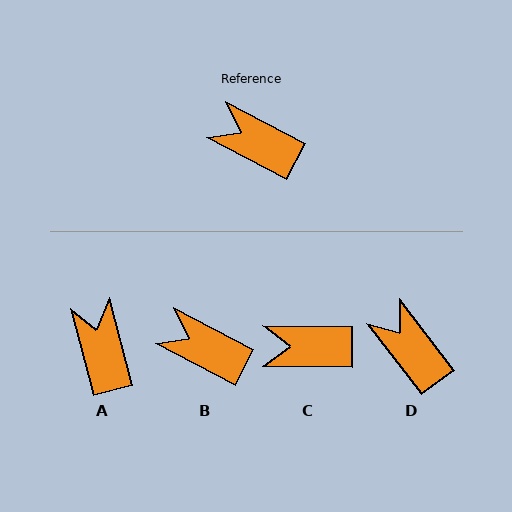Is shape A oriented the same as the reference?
No, it is off by about 47 degrees.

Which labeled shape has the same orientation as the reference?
B.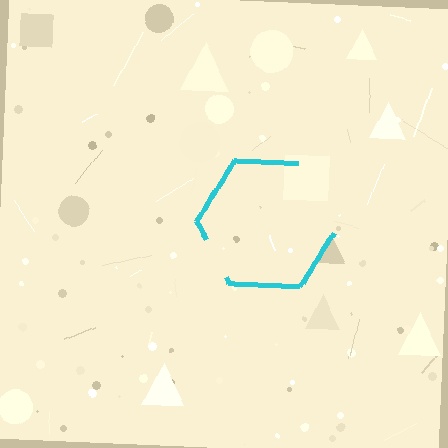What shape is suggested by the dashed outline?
The dashed outline suggests a hexagon.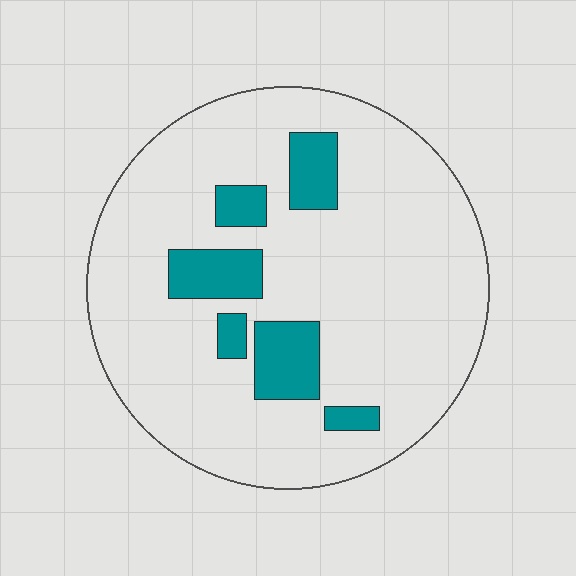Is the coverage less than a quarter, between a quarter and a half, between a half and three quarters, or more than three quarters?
Less than a quarter.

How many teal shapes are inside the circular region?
6.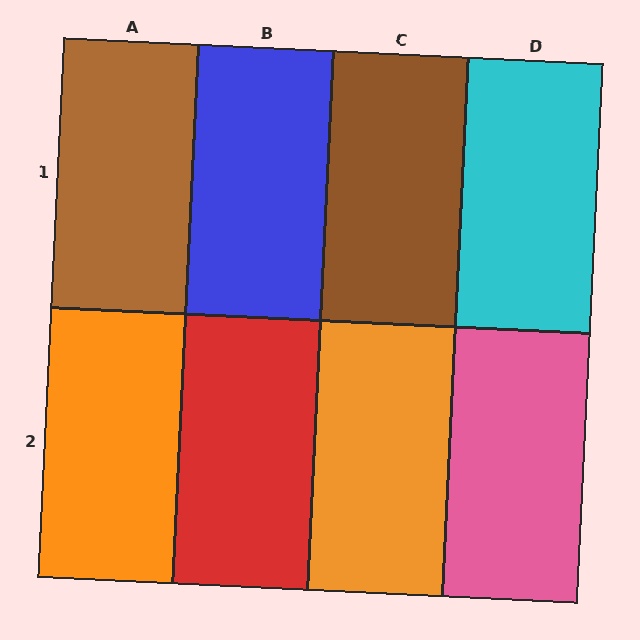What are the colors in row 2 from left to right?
Orange, red, orange, pink.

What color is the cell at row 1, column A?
Brown.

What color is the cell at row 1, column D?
Cyan.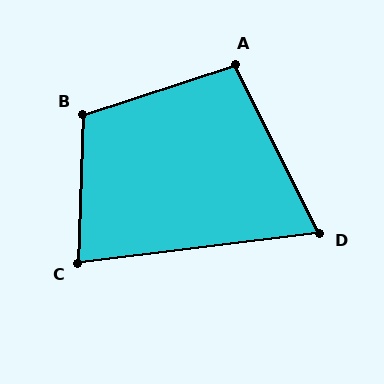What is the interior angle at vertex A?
Approximately 99 degrees (obtuse).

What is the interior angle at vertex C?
Approximately 81 degrees (acute).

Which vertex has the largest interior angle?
B, at approximately 110 degrees.